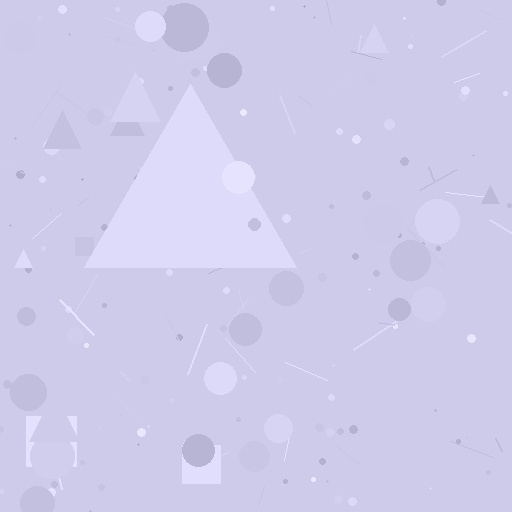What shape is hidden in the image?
A triangle is hidden in the image.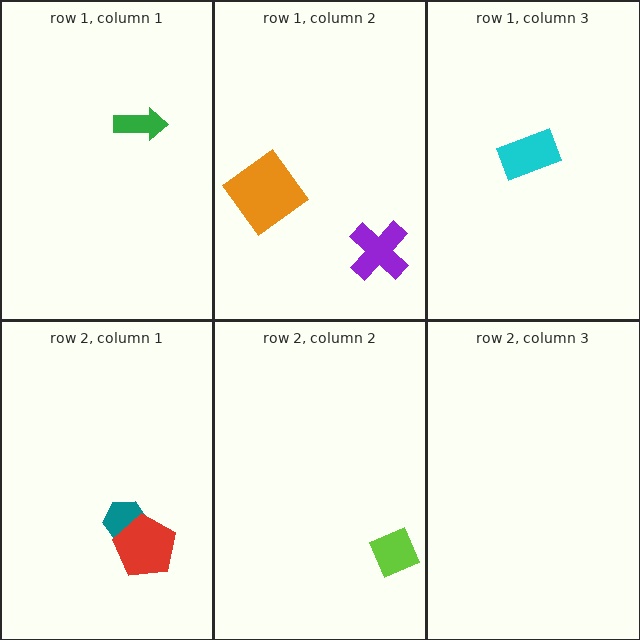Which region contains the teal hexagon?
The row 2, column 1 region.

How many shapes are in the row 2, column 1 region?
2.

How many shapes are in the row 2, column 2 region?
1.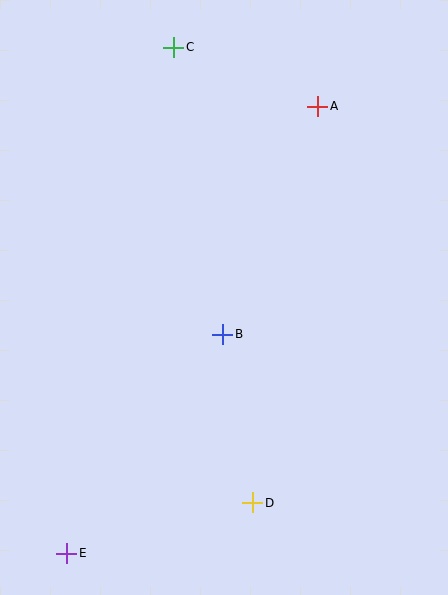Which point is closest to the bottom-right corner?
Point D is closest to the bottom-right corner.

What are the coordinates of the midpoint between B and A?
The midpoint between B and A is at (270, 220).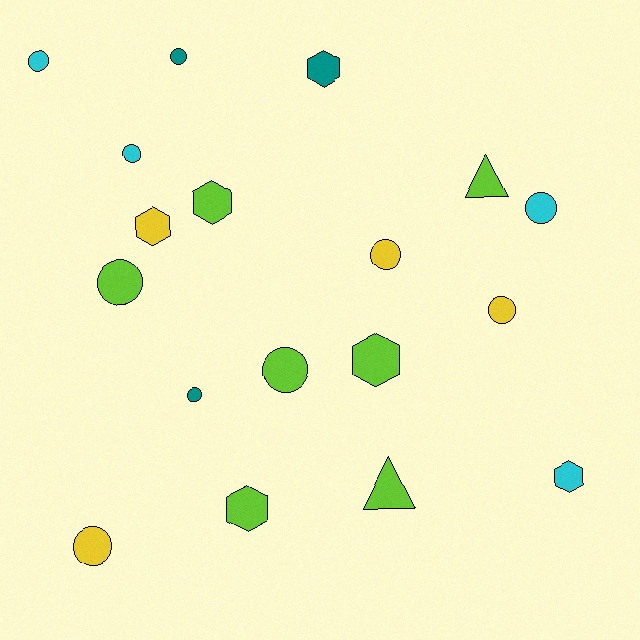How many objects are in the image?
There are 18 objects.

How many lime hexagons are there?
There are 3 lime hexagons.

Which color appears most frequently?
Lime, with 7 objects.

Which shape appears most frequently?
Circle, with 10 objects.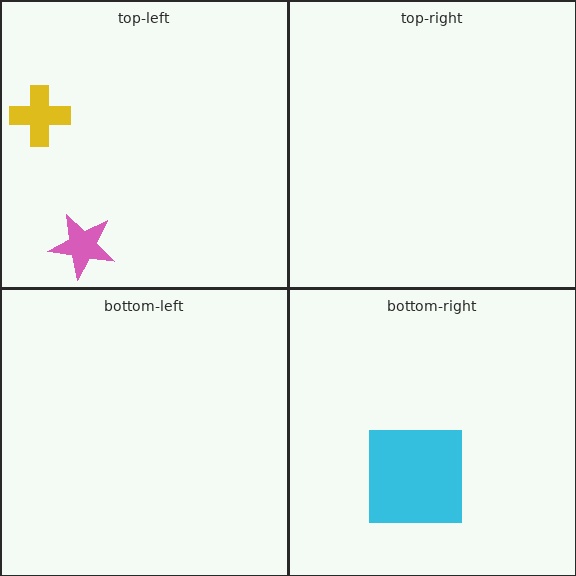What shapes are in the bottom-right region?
The cyan square.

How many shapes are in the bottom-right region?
1.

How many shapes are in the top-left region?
2.